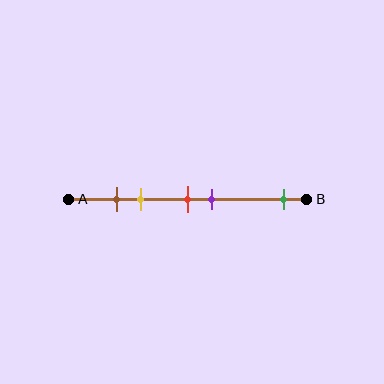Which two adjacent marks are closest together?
The brown and yellow marks are the closest adjacent pair.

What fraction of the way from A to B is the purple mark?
The purple mark is approximately 60% (0.6) of the way from A to B.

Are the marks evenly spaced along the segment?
No, the marks are not evenly spaced.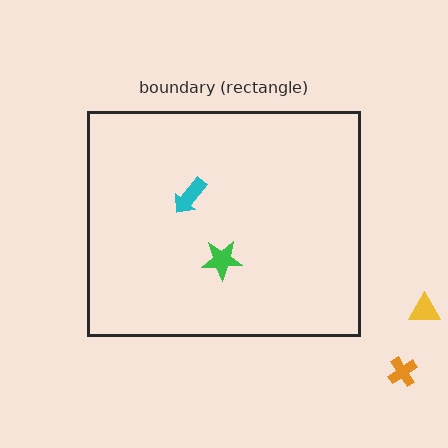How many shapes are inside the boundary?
2 inside, 2 outside.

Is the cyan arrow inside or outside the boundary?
Inside.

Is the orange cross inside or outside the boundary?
Outside.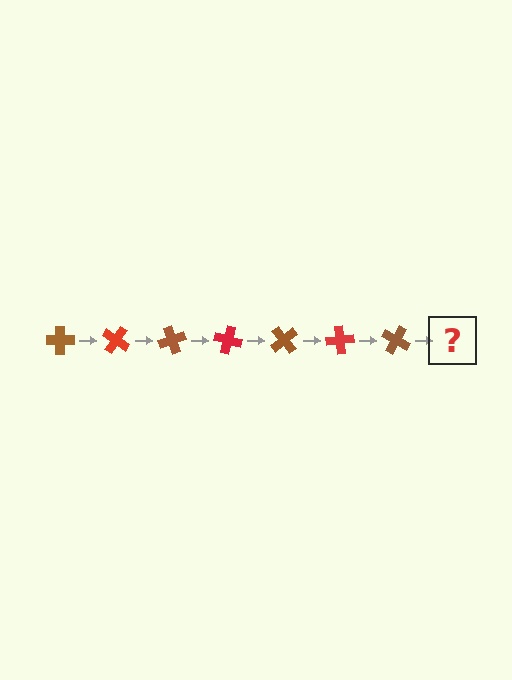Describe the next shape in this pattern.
It should be a red cross, rotated 245 degrees from the start.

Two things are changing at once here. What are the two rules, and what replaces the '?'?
The two rules are that it rotates 35 degrees each step and the color cycles through brown and red. The '?' should be a red cross, rotated 245 degrees from the start.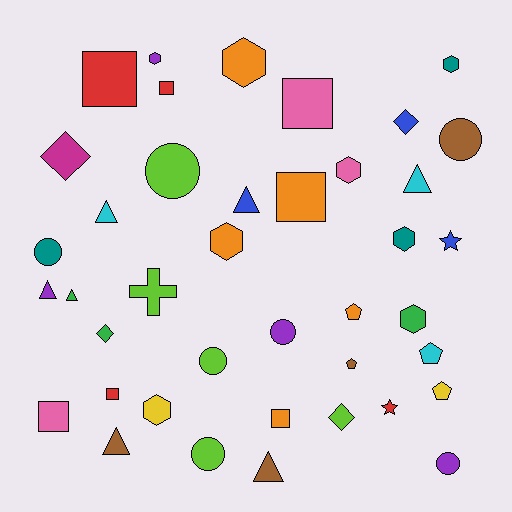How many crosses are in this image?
There is 1 cross.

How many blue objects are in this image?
There are 3 blue objects.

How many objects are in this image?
There are 40 objects.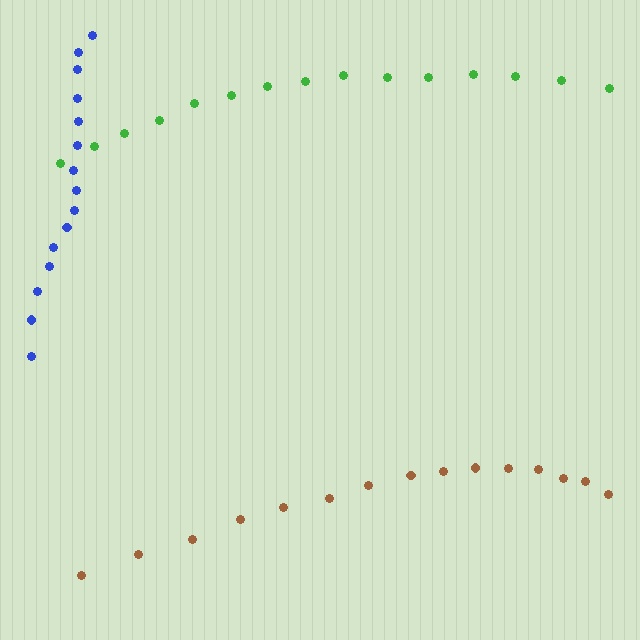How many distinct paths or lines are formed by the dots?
There are 3 distinct paths.